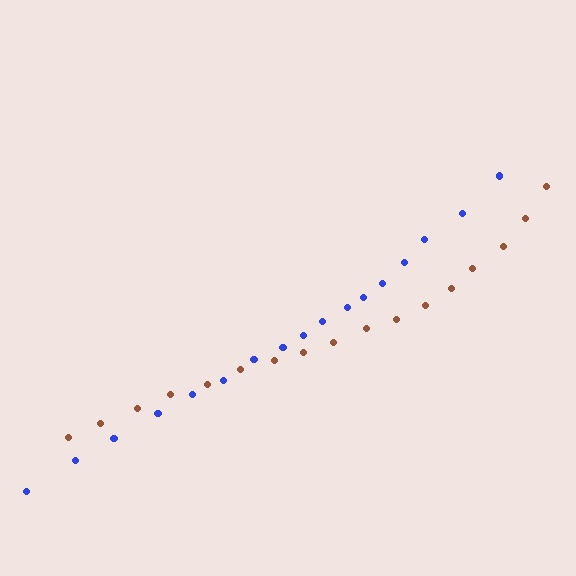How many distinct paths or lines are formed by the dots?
There are 2 distinct paths.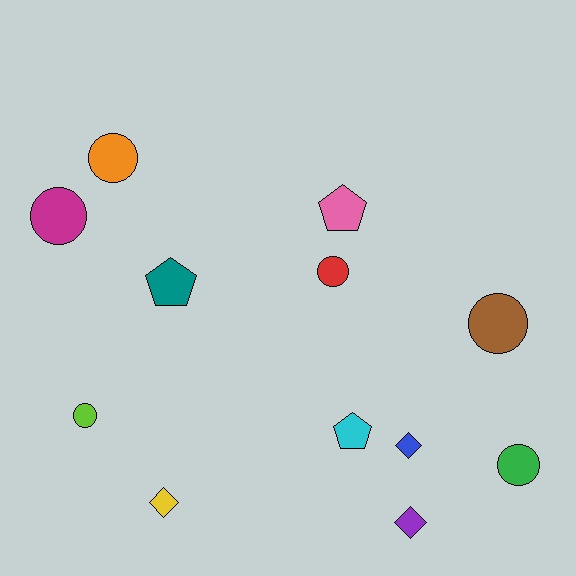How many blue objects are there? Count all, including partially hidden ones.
There is 1 blue object.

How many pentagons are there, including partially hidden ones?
There are 3 pentagons.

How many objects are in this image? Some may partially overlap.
There are 12 objects.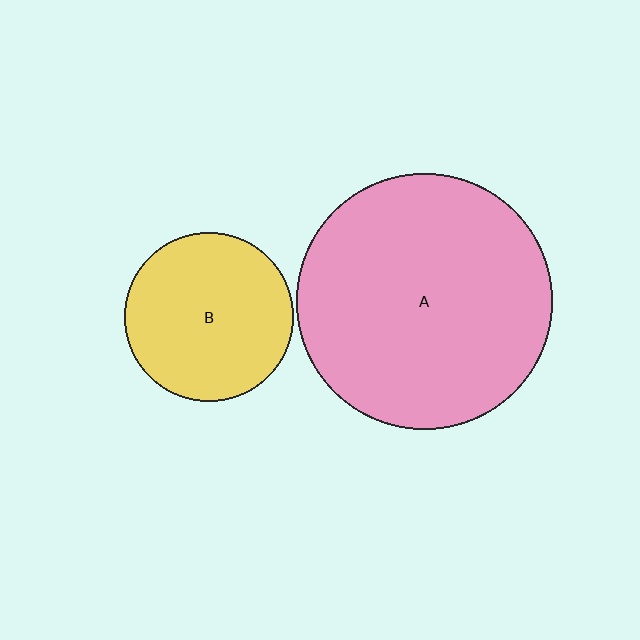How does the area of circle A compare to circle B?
Approximately 2.3 times.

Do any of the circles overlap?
No, none of the circles overlap.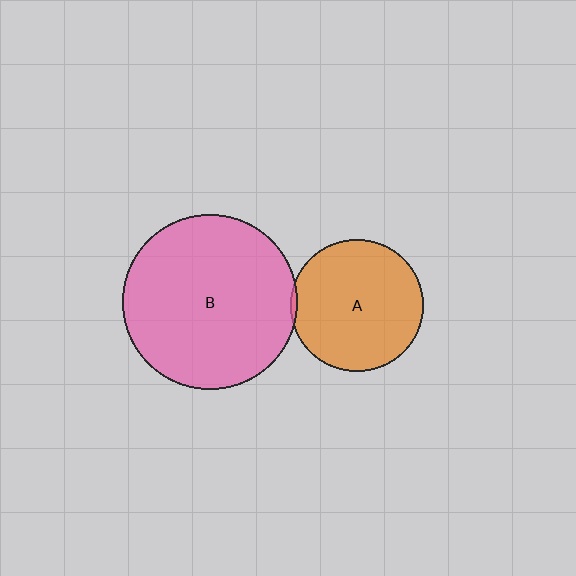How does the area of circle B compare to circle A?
Approximately 1.7 times.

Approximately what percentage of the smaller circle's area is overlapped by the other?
Approximately 5%.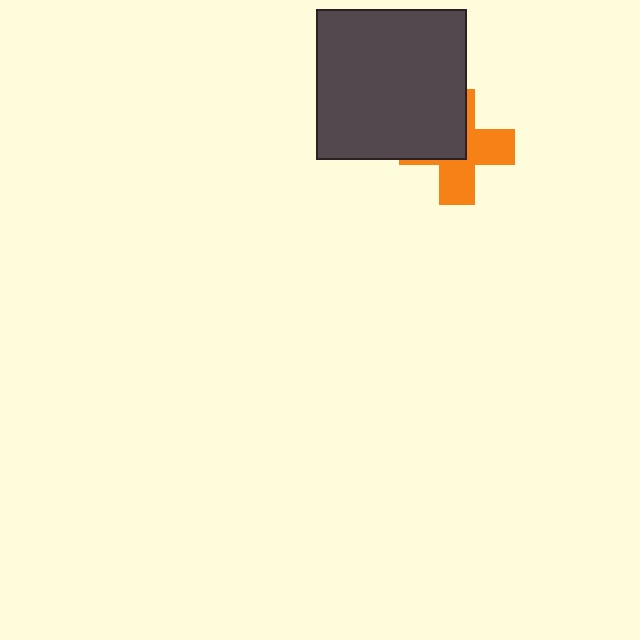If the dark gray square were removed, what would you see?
You would see the complete orange cross.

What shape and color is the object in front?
The object in front is a dark gray square.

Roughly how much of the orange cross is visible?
About half of it is visible (roughly 55%).